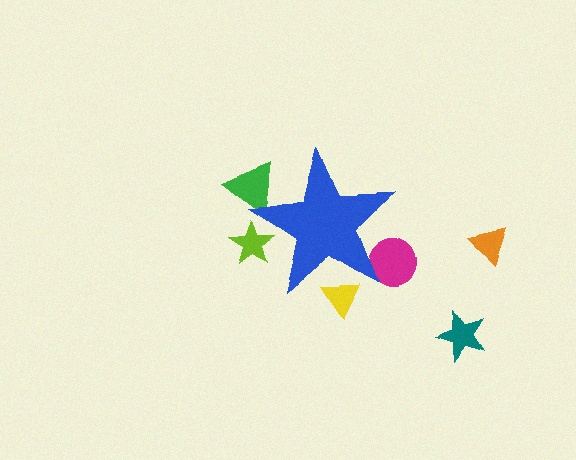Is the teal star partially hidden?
No, the teal star is fully visible.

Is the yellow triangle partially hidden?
Yes, the yellow triangle is partially hidden behind the blue star.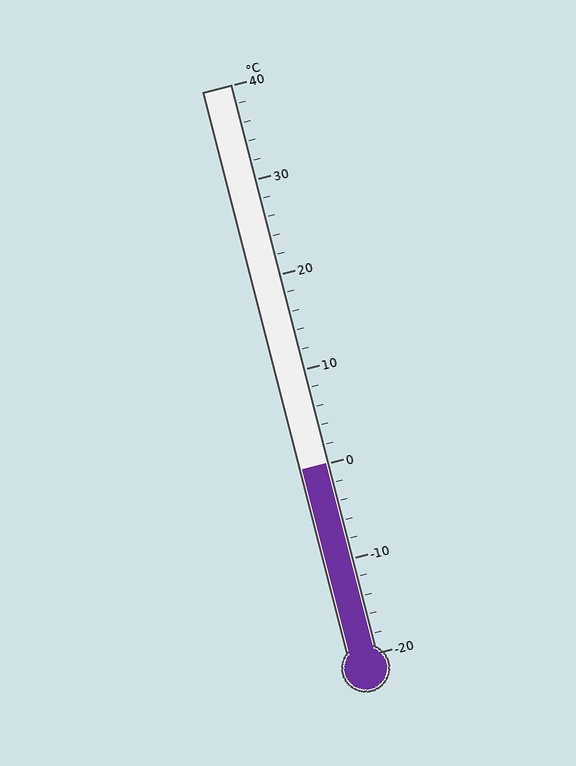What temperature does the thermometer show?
The thermometer shows approximately 0°C.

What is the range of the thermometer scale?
The thermometer scale ranges from -20°C to 40°C.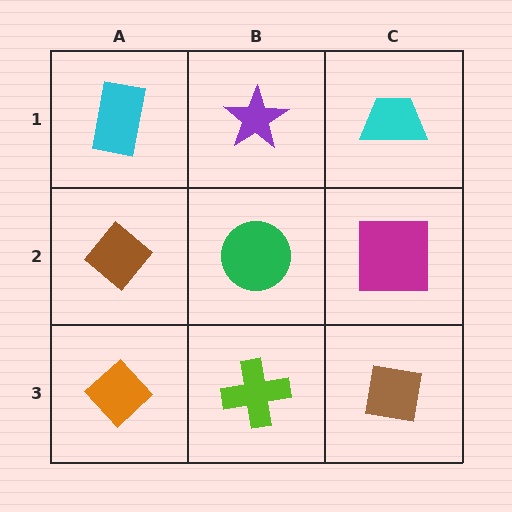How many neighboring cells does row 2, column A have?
3.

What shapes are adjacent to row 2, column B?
A purple star (row 1, column B), a lime cross (row 3, column B), a brown diamond (row 2, column A), a magenta square (row 2, column C).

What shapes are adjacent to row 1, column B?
A green circle (row 2, column B), a cyan rectangle (row 1, column A), a cyan trapezoid (row 1, column C).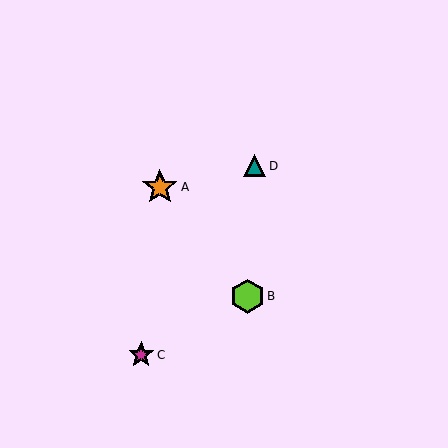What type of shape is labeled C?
Shape C is a magenta star.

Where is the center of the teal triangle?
The center of the teal triangle is at (255, 166).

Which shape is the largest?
The orange star (labeled A) is the largest.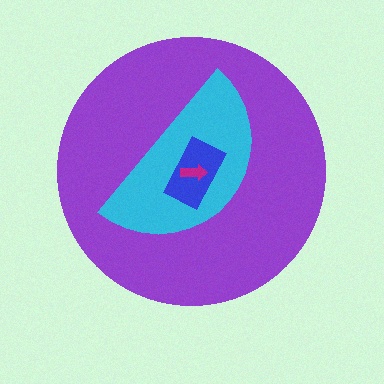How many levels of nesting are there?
4.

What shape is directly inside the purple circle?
The cyan semicircle.